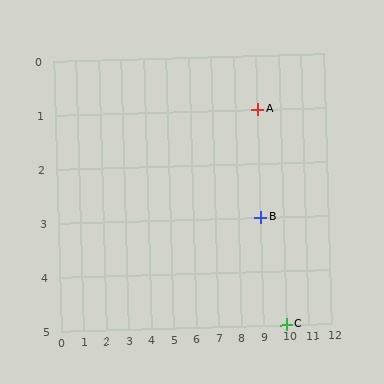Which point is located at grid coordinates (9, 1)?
Point A is at (9, 1).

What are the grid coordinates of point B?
Point B is at grid coordinates (9, 3).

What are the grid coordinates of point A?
Point A is at grid coordinates (9, 1).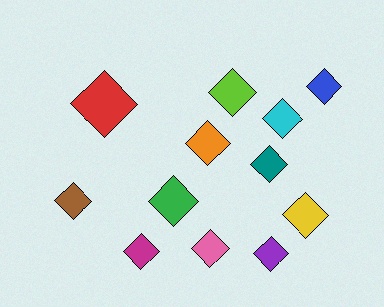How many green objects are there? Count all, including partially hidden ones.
There is 1 green object.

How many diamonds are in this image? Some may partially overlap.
There are 12 diamonds.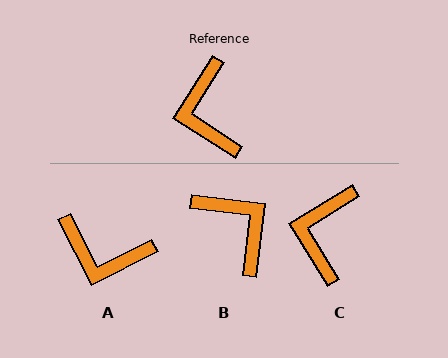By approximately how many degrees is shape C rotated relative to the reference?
Approximately 26 degrees clockwise.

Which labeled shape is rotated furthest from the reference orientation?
B, about 154 degrees away.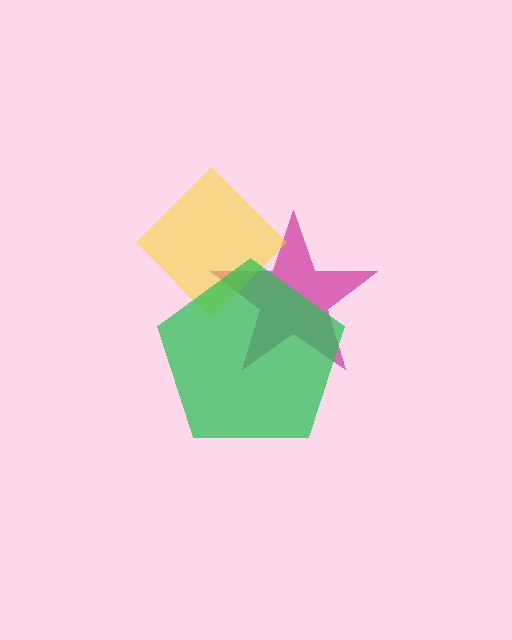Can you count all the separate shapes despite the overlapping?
Yes, there are 3 separate shapes.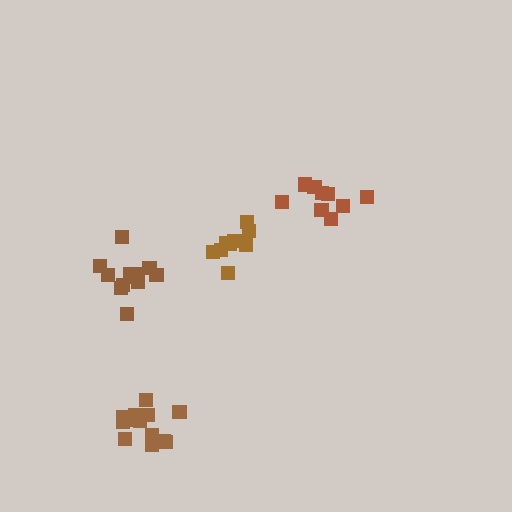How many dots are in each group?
Group 1: 13 dots, Group 2: 9 dots, Group 3: 9 dots, Group 4: 13 dots (44 total).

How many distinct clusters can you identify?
There are 4 distinct clusters.